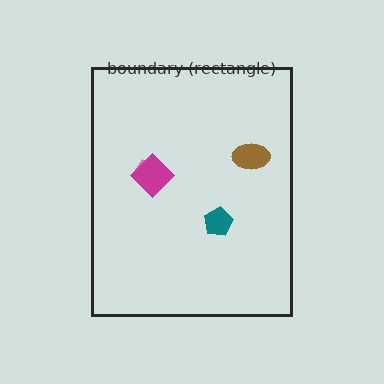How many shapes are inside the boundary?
4 inside, 0 outside.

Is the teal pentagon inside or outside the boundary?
Inside.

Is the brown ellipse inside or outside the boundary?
Inside.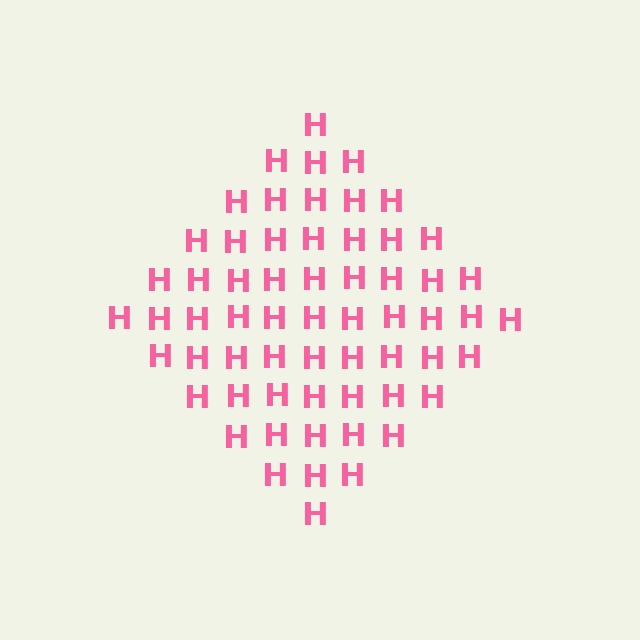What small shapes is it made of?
It is made of small letter H's.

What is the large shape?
The large shape is a diamond.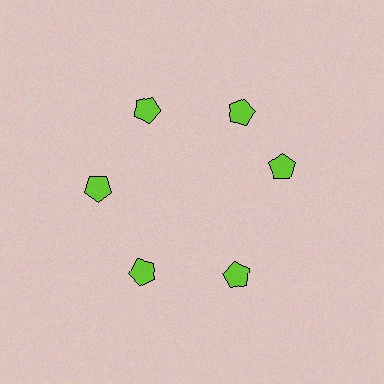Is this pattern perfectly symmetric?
No. The 6 lime pentagons are arranged in a ring, but one element near the 3 o'clock position is rotated out of alignment along the ring, breaking the 6-fold rotational symmetry.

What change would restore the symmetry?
The symmetry would be restored by rotating it back into even spacing with its neighbors so that all 6 pentagons sit at equal angles and equal distance from the center.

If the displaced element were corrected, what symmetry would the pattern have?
It would have 6-fold rotational symmetry — the pattern would map onto itself every 60 degrees.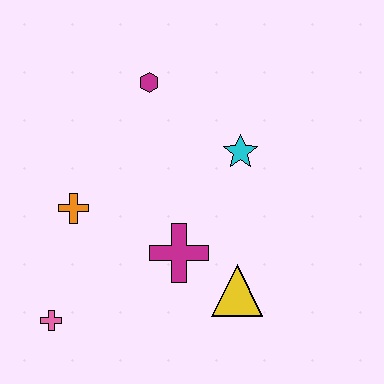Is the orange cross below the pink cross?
No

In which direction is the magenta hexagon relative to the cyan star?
The magenta hexagon is to the left of the cyan star.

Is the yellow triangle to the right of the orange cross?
Yes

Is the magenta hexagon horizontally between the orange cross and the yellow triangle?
Yes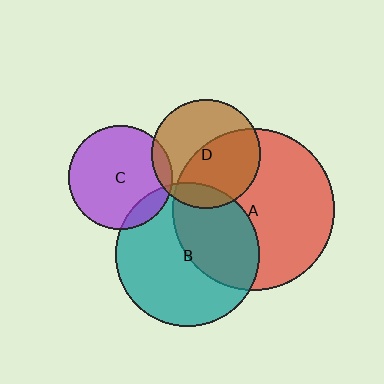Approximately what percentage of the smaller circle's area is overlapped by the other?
Approximately 50%.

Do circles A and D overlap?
Yes.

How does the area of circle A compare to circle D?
Approximately 2.2 times.